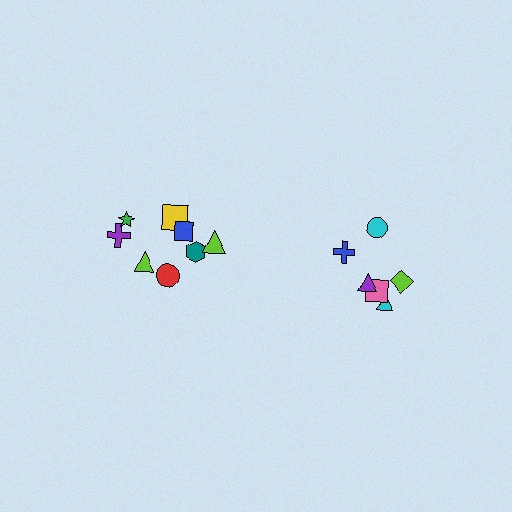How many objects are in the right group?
There are 6 objects.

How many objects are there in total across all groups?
There are 14 objects.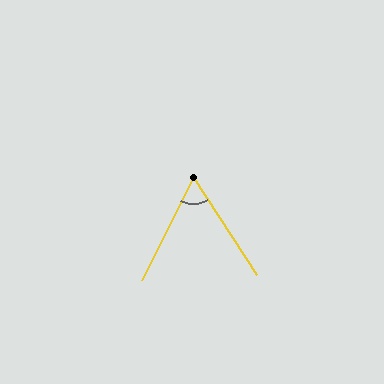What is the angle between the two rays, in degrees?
Approximately 60 degrees.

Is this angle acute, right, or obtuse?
It is acute.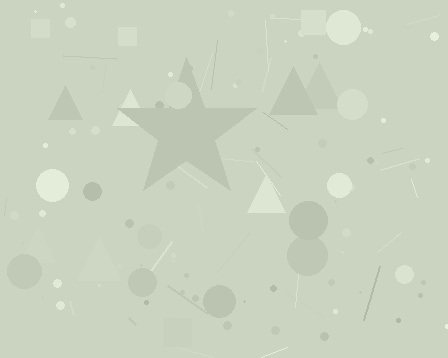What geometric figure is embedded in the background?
A star is embedded in the background.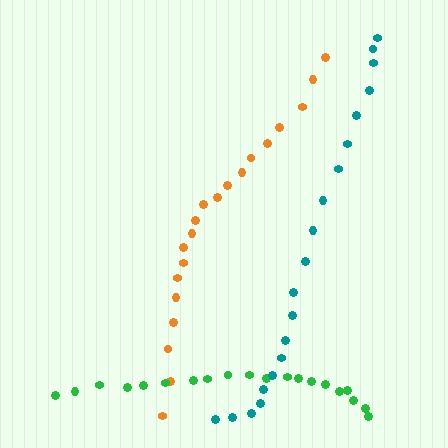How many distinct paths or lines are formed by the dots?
There are 3 distinct paths.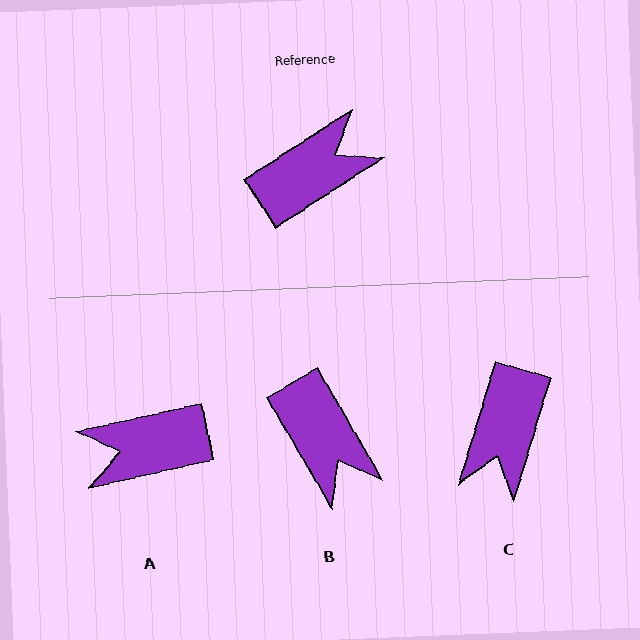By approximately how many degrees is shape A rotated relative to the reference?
Approximately 160 degrees counter-clockwise.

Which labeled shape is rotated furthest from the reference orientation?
A, about 160 degrees away.